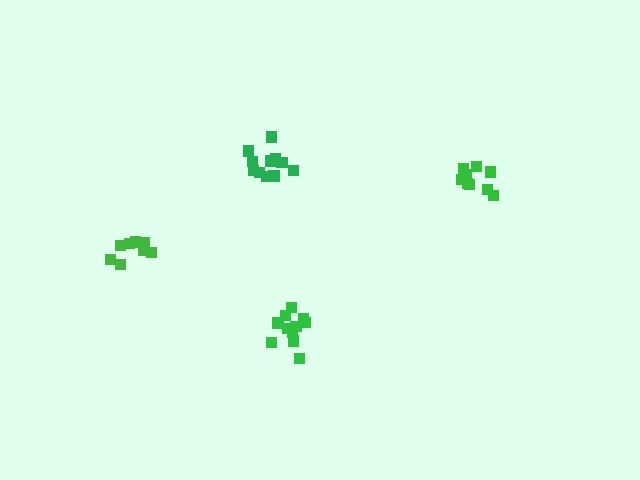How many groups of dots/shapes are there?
There are 4 groups.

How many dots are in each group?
Group 1: 12 dots, Group 2: 11 dots, Group 3: 8 dots, Group 4: 10 dots (41 total).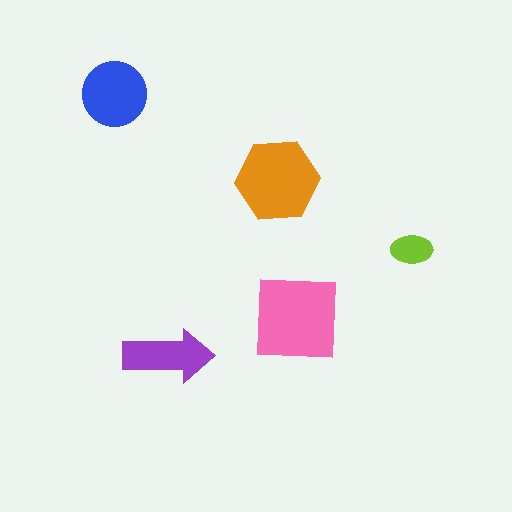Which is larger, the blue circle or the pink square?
The pink square.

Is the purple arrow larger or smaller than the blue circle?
Smaller.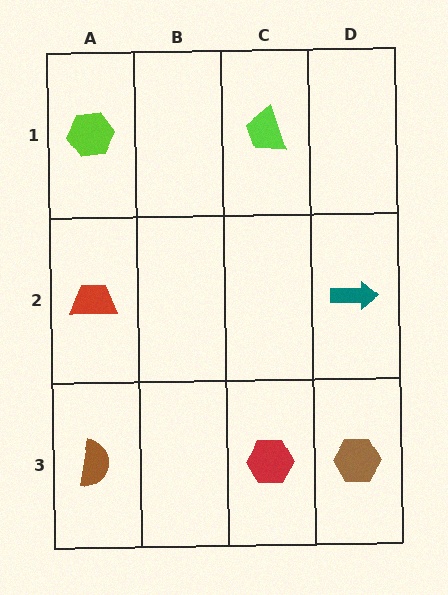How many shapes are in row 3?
3 shapes.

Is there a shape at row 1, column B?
No, that cell is empty.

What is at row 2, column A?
A red trapezoid.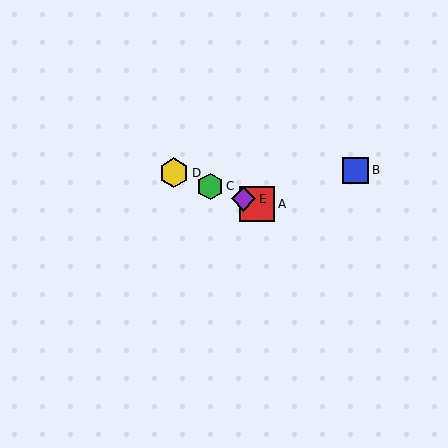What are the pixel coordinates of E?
Object E is at (243, 199).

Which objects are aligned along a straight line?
Objects A, C, D, E are aligned along a straight line.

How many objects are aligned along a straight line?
4 objects (A, C, D, E) are aligned along a straight line.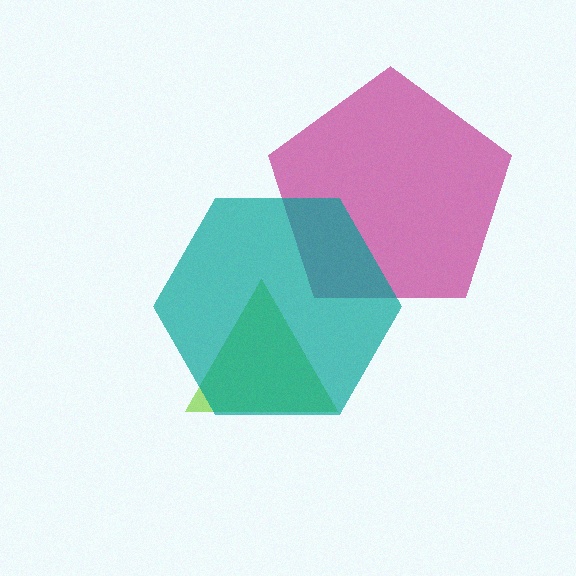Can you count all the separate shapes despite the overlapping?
Yes, there are 3 separate shapes.